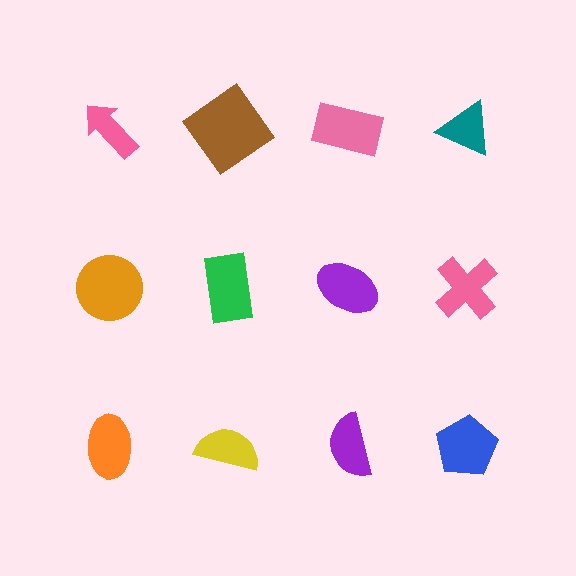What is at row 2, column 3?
A purple ellipse.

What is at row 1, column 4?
A teal triangle.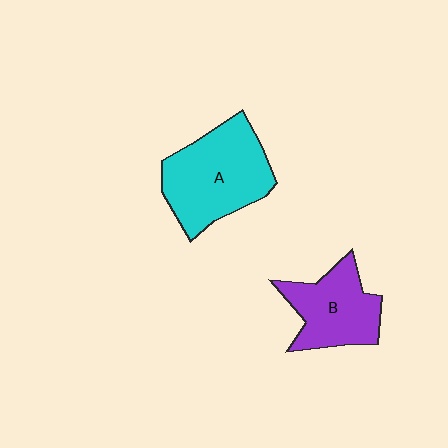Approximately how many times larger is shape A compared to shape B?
Approximately 1.4 times.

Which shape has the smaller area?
Shape B (purple).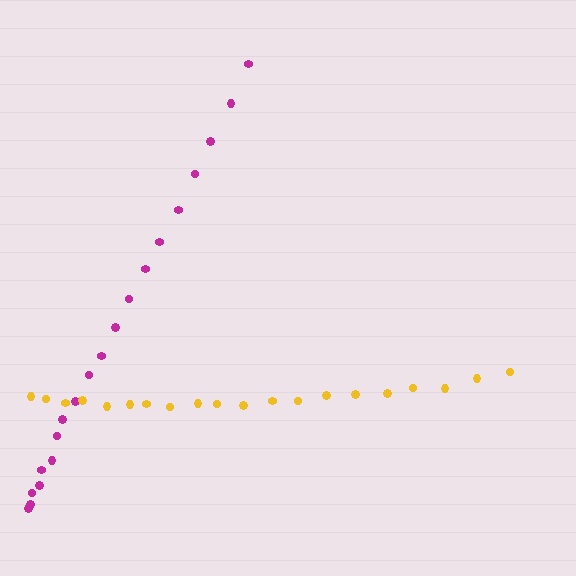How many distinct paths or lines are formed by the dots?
There are 2 distinct paths.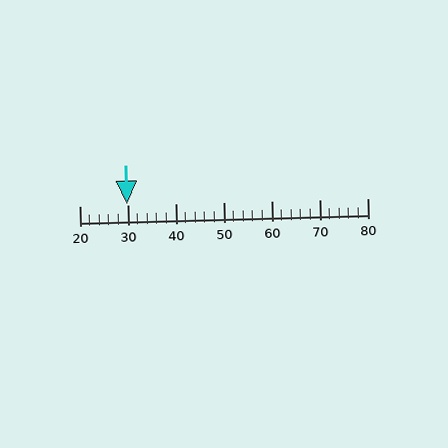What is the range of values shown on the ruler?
The ruler shows values from 20 to 80.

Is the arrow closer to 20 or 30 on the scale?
The arrow is closer to 30.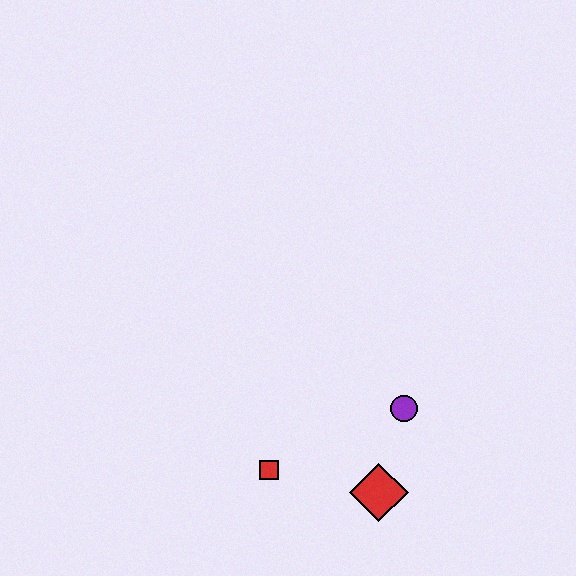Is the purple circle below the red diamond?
No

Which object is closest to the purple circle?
The red diamond is closest to the purple circle.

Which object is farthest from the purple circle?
The red square is farthest from the purple circle.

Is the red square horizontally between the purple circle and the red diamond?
No